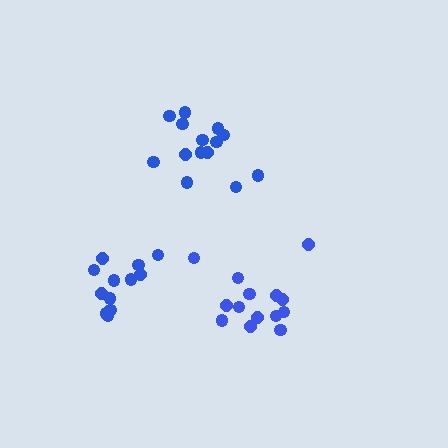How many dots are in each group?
Group 1: 12 dots, Group 2: 14 dots, Group 3: 14 dots (40 total).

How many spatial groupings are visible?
There are 3 spatial groupings.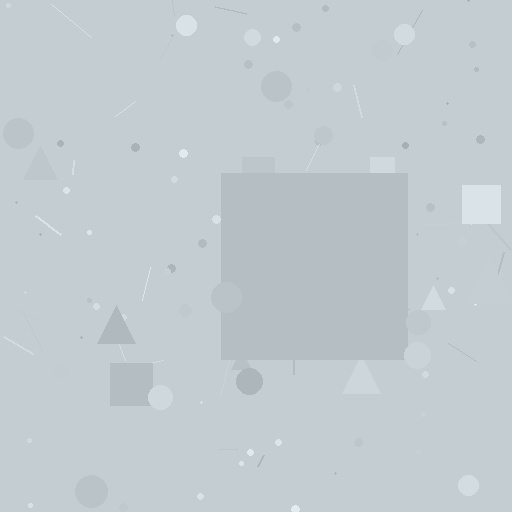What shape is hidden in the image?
A square is hidden in the image.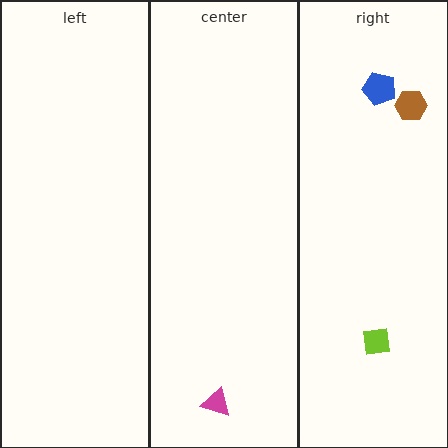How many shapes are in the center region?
1.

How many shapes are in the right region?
3.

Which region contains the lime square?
The right region.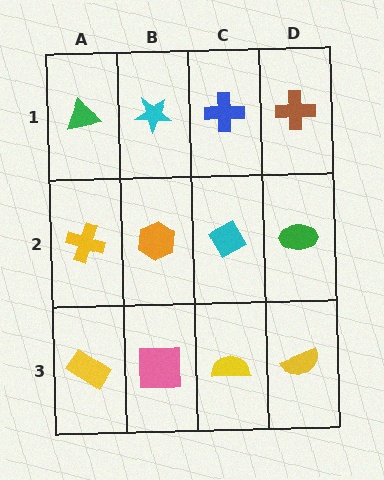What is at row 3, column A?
A yellow rectangle.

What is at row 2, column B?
An orange hexagon.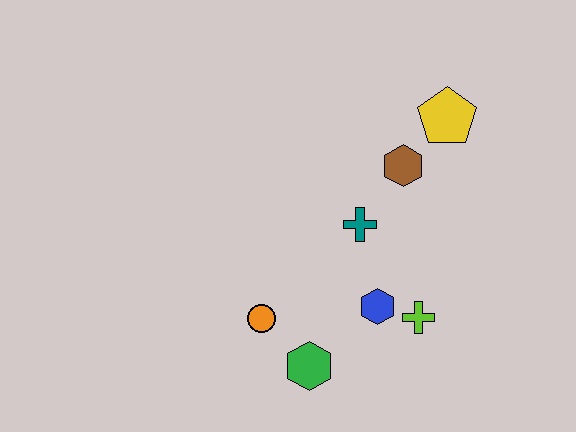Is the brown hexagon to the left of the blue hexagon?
No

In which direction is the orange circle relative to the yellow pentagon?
The orange circle is below the yellow pentagon.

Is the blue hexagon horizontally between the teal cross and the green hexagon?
No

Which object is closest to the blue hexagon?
The lime cross is closest to the blue hexagon.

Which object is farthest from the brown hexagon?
The green hexagon is farthest from the brown hexagon.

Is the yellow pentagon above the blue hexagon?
Yes